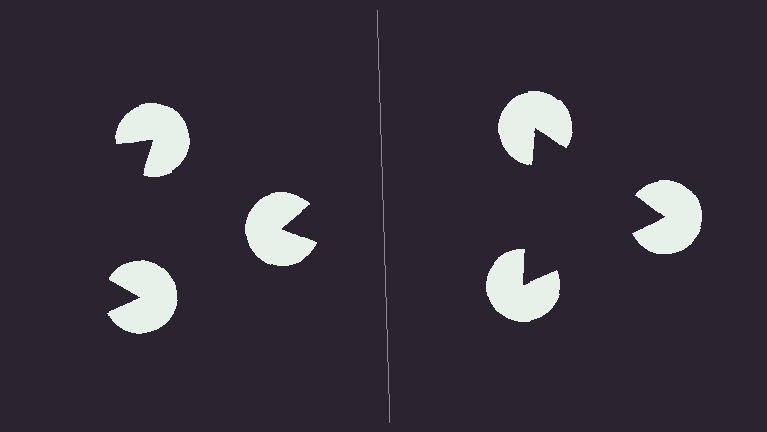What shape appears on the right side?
An illusory triangle.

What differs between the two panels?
The pac-man discs are positioned identically on both sides; only the wedge orientations differ. On the right they align to a triangle; on the left they are misaligned.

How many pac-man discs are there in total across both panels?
6 — 3 on each side.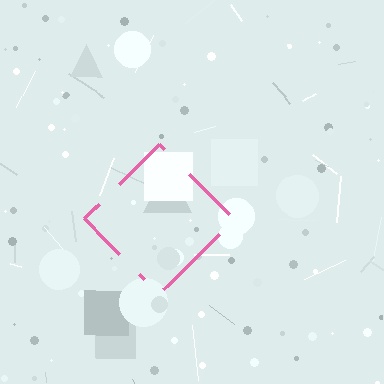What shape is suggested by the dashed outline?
The dashed outline suggests a diamond.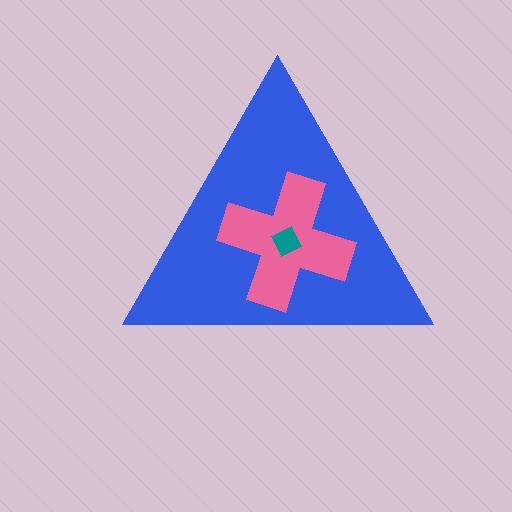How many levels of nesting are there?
3.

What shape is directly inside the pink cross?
The teal diamond.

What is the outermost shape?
The blue triangle.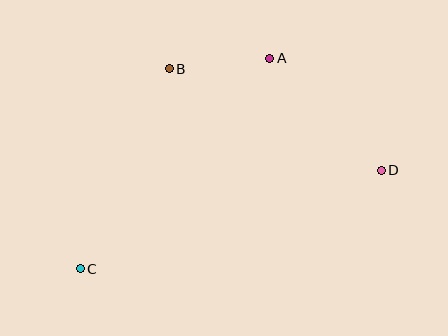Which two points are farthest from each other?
Points C and D are farthest from each other.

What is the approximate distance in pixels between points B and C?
The distance between B and C is approximately 218 pixels.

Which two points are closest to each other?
Points A and B are closest to each other.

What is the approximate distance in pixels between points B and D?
The distance between B and D is approximately 235 pixels.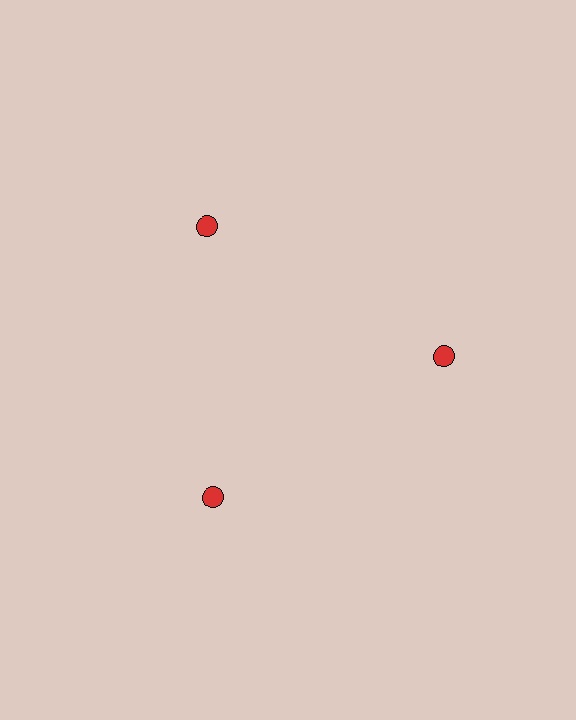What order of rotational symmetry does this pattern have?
This pattern has 3-fold rotational symmetry.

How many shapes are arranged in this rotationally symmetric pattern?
There are 3 shapes, arranged in 3 groups of 1.